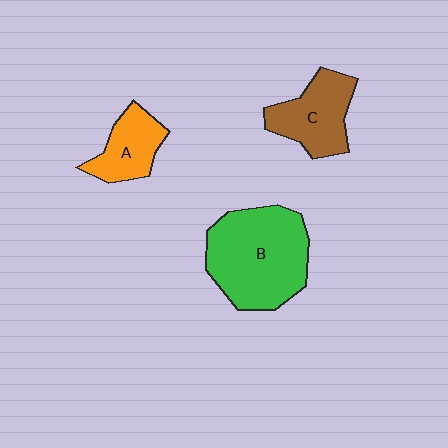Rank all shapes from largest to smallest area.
From largest to smallest: B (green), C (brown), A (orange).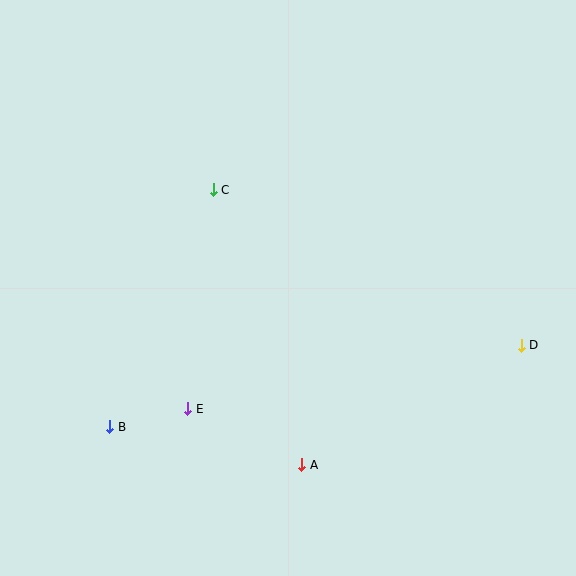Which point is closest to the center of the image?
Point C at (213, 190) is closest to the center.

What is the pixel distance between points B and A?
The distance between B and A is 196 pixels.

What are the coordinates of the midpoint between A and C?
The midpoint between A and C is at (257, 327).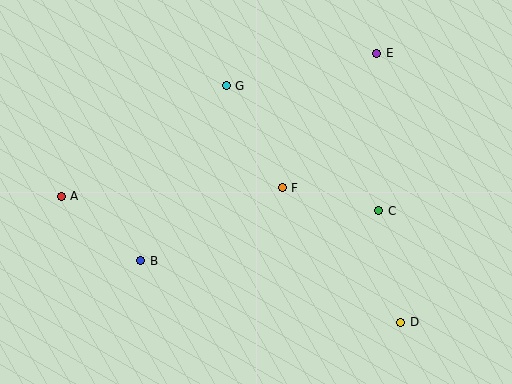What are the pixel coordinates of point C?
Point C is at (379, 211).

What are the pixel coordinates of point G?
Point G is at (226, 86).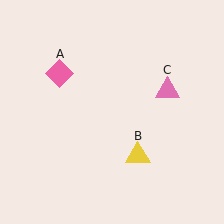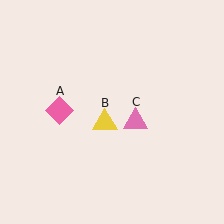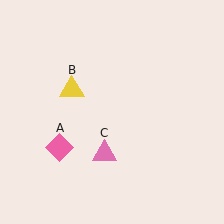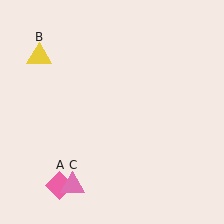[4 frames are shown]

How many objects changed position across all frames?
3 objects changed position: pink diamond (object A), yellow triangle (object B), pink triangle (object C).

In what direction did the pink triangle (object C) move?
The pink triangle (object C) moved down and to the left.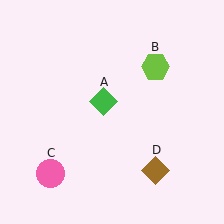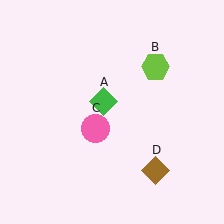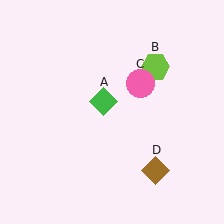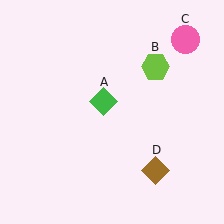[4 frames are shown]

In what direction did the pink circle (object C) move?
The pink circle (object C) moved up and to the right.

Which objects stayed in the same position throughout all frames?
Green diamond (object A) and lime hexagon (object B) and brown diamond (object D) remained stationary.